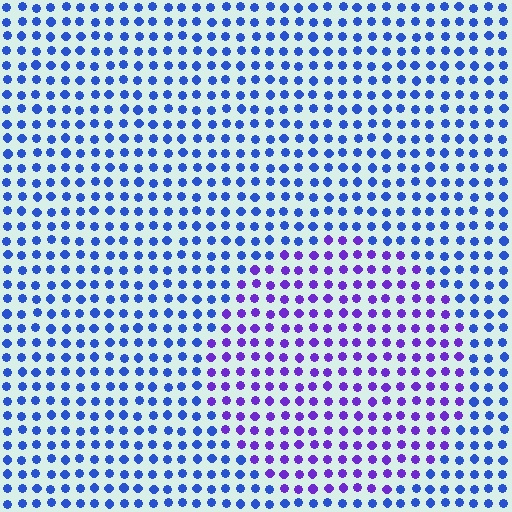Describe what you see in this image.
The image is filled with small blue elements in a uniform arrangement. A circle-shaped region is visible where the elements are tinted to a slightly different hue, forming a subtle color boundary.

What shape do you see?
I see a circle.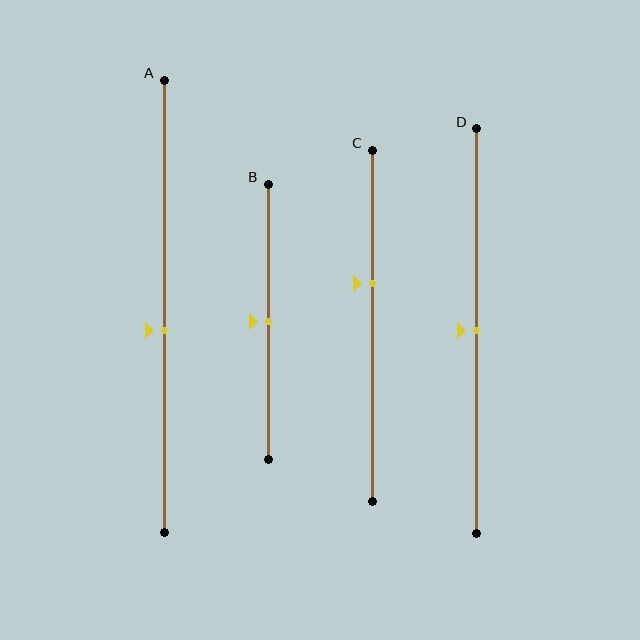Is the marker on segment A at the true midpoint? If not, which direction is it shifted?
No, the marker on segment A is shifted downward by about 5% of the segment length.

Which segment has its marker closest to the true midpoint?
Segment B has its marker closest to the true midpoint.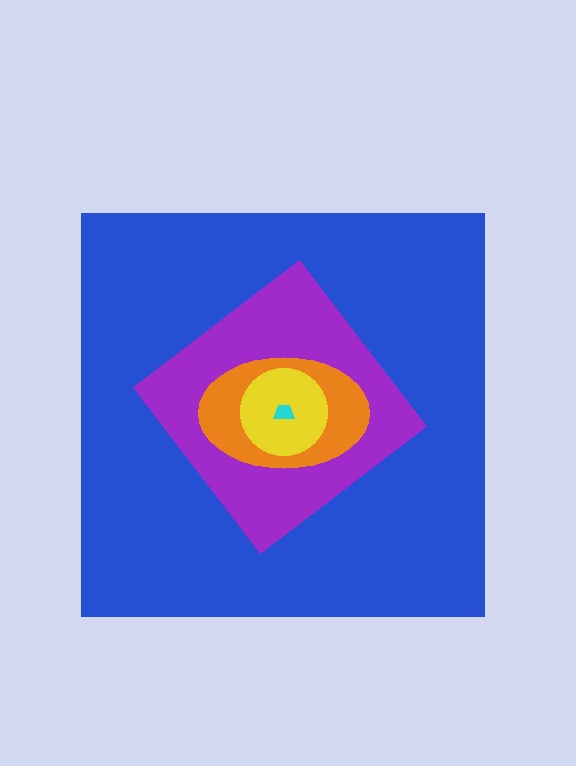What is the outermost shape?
The blue square.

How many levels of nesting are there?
5.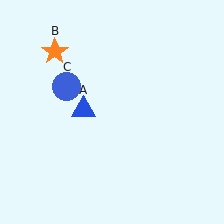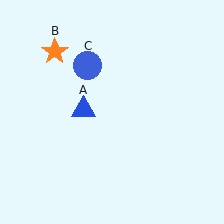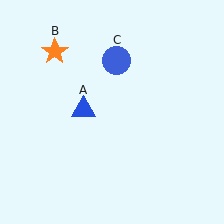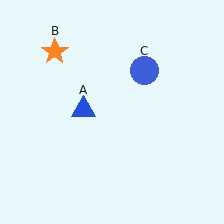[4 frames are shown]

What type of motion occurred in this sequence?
The blue circle (object C) rotated clockwise around the center of the scene.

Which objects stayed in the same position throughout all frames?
Blue triangle (object A) and orange star (object B) remained stationary.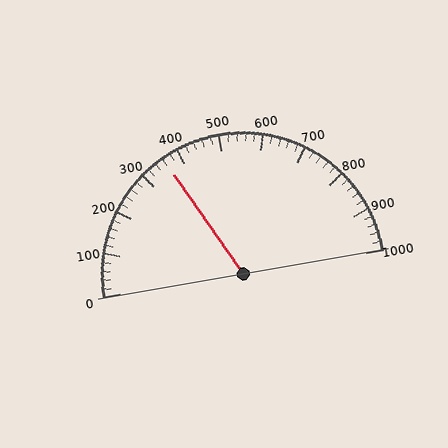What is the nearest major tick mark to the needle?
The nearest major tick mark is 400.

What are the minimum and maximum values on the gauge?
The gauge ranges from 0 to 1000.